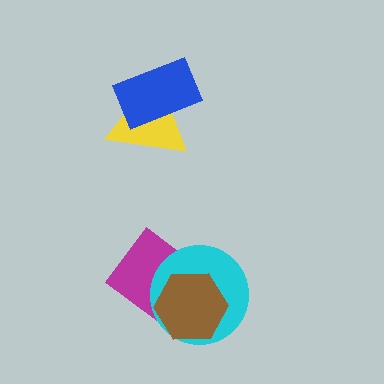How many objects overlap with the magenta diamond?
2 objects overlap with the magenta diamond.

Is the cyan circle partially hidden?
Yes, it is partially covered by another shape.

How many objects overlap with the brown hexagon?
2 objects overlap with the brown hexagon.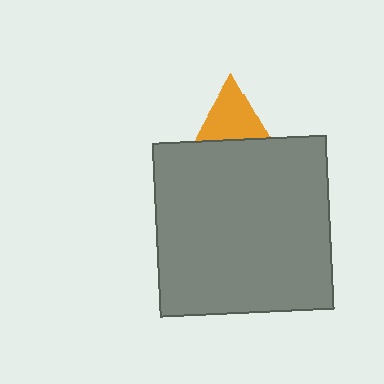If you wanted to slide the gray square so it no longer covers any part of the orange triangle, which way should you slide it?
Slide it down — that is the most direct way to separate the two shapes.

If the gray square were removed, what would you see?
You would see the complete orange triangle.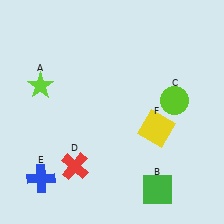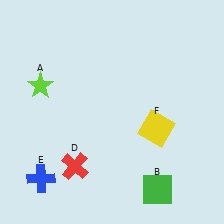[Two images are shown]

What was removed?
The lime circle (C) was removed in Image 2.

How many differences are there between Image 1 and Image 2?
There is 1 difference between the two images.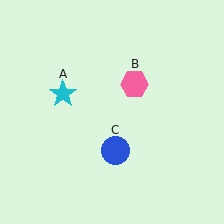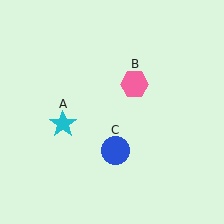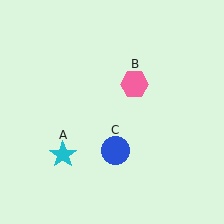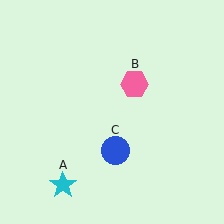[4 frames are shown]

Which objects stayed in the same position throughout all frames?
Pink hexagon (object B) and blue circle (object C) remained stationary.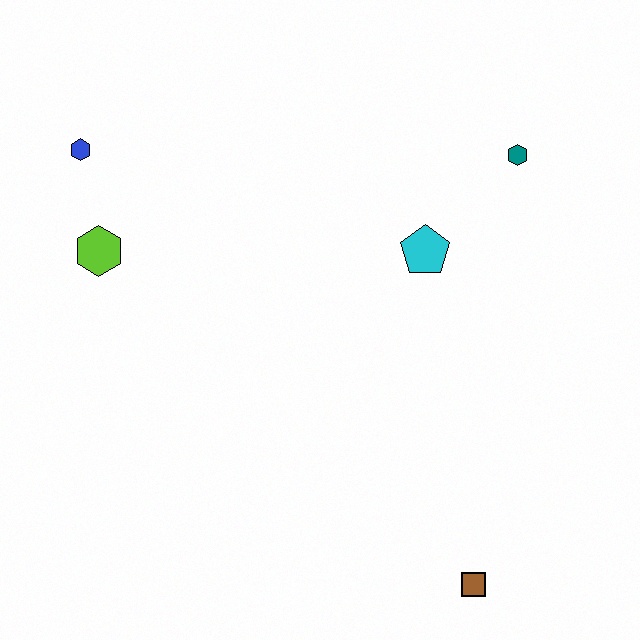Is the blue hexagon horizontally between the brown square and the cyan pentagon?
No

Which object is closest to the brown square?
The cyan pentagon is closest to the brown square.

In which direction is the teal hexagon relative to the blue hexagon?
The teal hexagon is to the right of the blue hexagon.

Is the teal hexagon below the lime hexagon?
No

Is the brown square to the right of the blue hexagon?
Yes